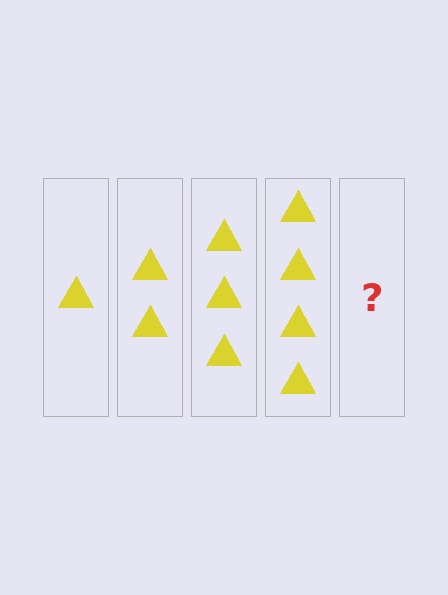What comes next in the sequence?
The next element should be 5 triangles.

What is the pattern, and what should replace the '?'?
The pattern is that each step adds one more triangle. The '?' should be 5 triangles.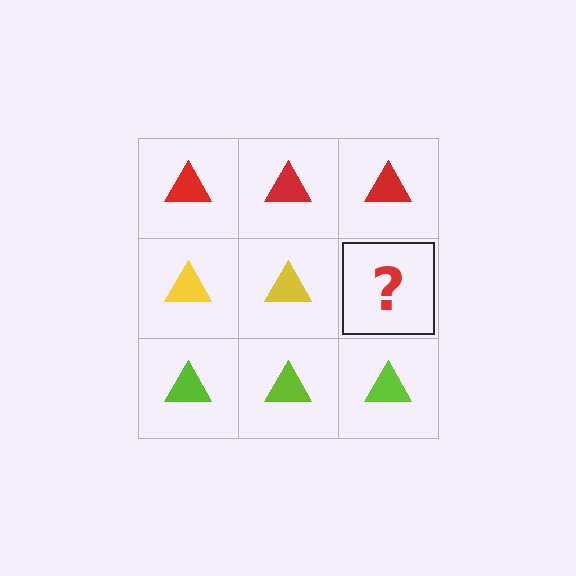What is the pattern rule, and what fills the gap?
The rule is that each row has a consistent color. The gap should be filled with a yellow triangle.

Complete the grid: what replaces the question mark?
The question mark should be replaced with a yellow triangle.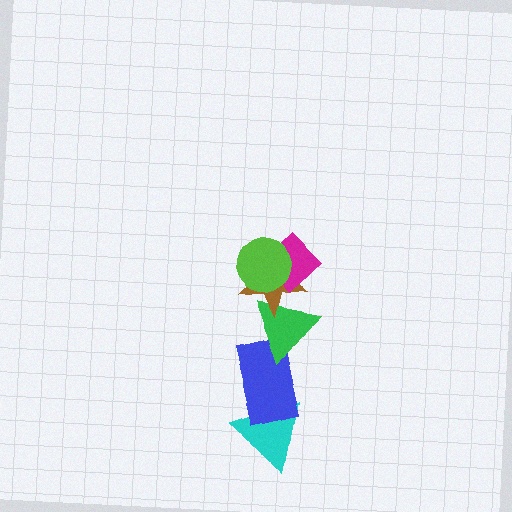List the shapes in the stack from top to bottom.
From top to bottom: the lime circle, the magenta diamond, the brown star, the green triangle, the blue rectangle, the cyan triangle.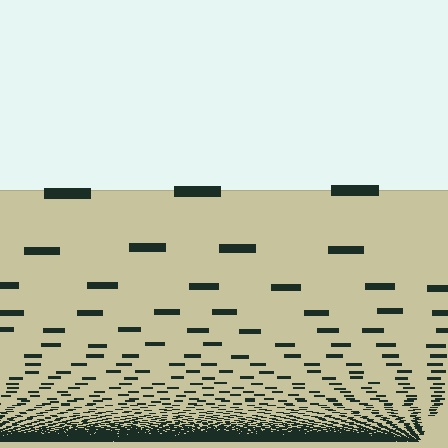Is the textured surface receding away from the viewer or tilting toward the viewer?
The surface appears to tilt toward the viewer. Texture elements get larger and sparser toward the top.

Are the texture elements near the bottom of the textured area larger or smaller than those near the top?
Smaller. The gradient is inverted — elements near the bottom are smaller and denser.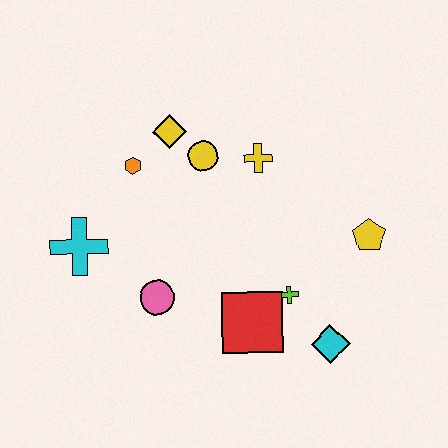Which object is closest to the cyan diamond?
The lime cross is closest to the cyan diamond.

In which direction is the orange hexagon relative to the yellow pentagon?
The orange hexagon is to the left of the yellow pentagon.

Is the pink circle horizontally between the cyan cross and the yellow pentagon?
Yes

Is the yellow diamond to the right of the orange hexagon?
Yes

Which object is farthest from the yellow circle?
The cyan diamond is farthest from the yellow circle.